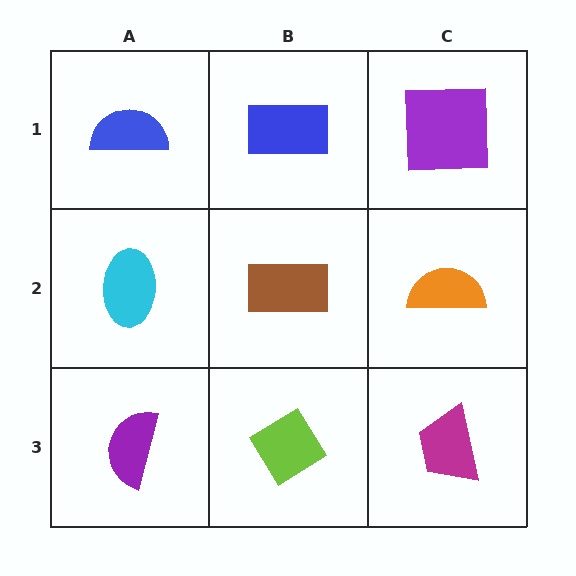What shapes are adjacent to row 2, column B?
A blue rectangle (row 1, column B), a lime diamond (row 3, column B), a cyan ellipse (row 2, column A), an orange semicircle (row 2, column C).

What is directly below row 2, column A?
A purple semicircle.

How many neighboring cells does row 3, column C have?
2.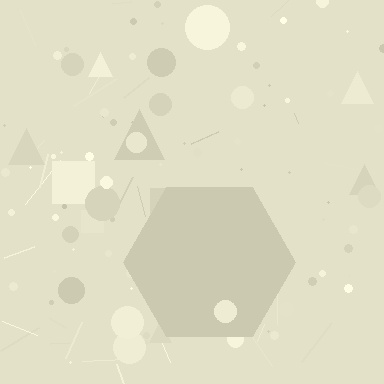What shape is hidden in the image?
A hexagon is hidden in the image.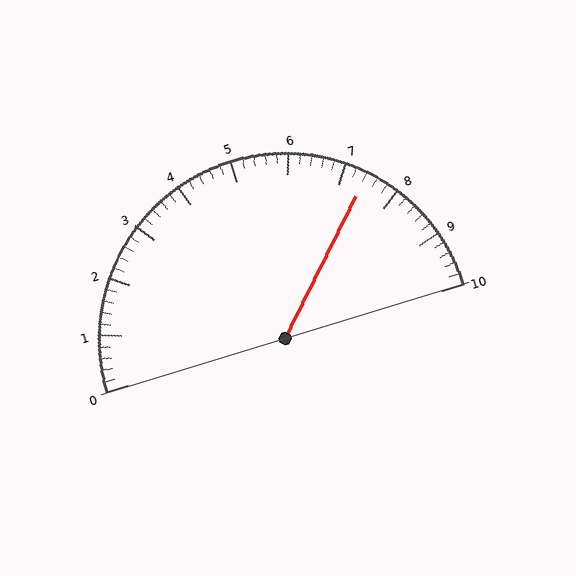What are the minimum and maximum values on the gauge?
The gauge ranges from 0 to 10.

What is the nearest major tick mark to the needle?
The nearest major tick mark is 7.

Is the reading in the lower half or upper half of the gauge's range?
The reading is in the upper half of the range (0 to 10).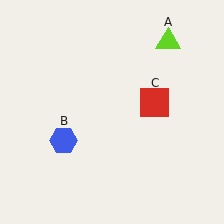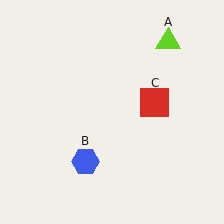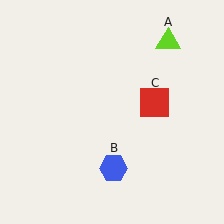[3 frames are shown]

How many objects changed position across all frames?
1 object changed position: blue hexagon (object B).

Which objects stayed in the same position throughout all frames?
Lime triangle (object A) and red square (object C) remained stationary.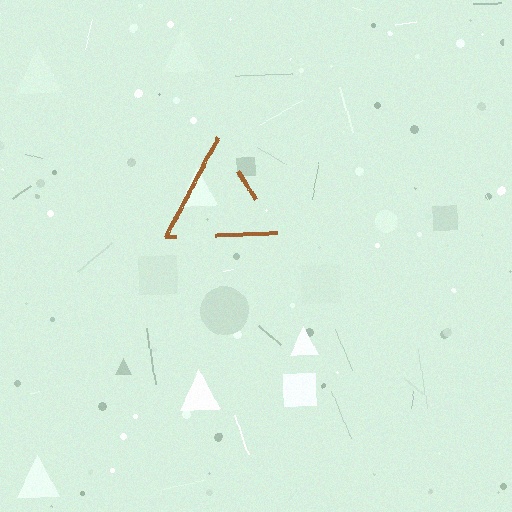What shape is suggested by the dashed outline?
The dashed outline suggests a triangle.